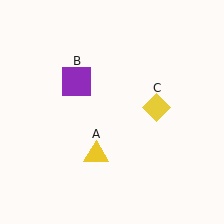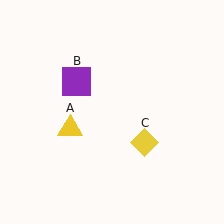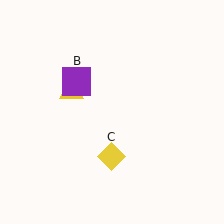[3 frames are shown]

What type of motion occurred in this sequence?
The yellow triangle (object A), yellow diamond (object C) rotated clockwise around the center of the scene.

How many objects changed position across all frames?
2 objects changed position: yellow triangle (object A), yellow diamond (object C).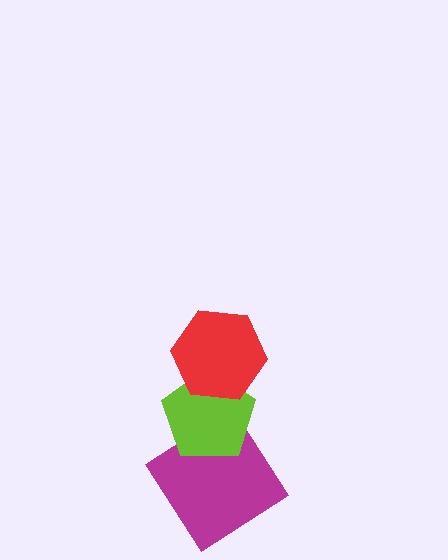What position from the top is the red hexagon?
The red hexagon is 1st from the top.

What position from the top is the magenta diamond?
The magenta diamond is 3rd from the top.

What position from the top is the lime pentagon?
The lime pentagon is 2nd from the top.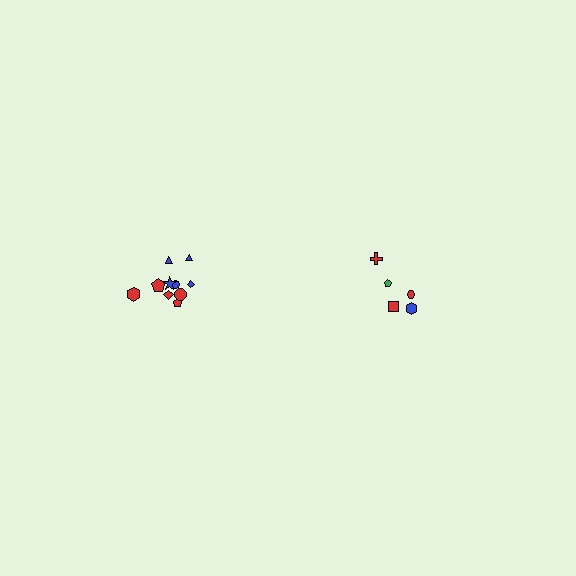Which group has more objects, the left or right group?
The left group.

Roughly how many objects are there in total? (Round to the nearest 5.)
Roughly 15 objects in total.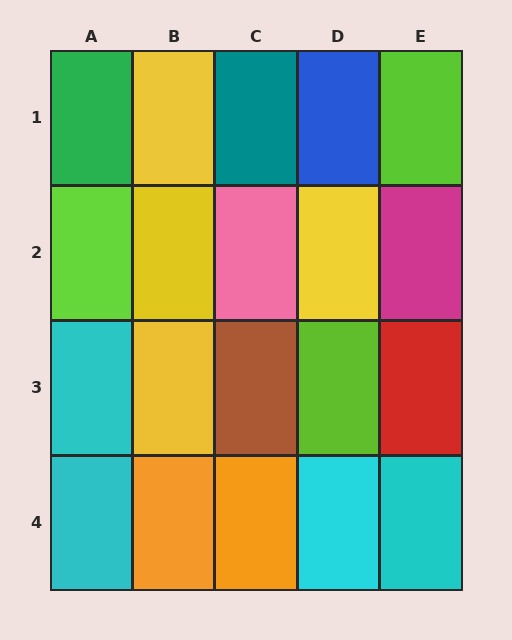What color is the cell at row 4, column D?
Cyan.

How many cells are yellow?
4 cells are yellow.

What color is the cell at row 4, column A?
Cyan.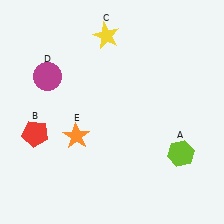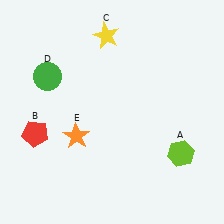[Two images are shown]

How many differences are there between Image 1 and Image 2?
There is 1 difference between the two images.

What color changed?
The circle (D) changed from magenta in Image 1 to green in Image 2.